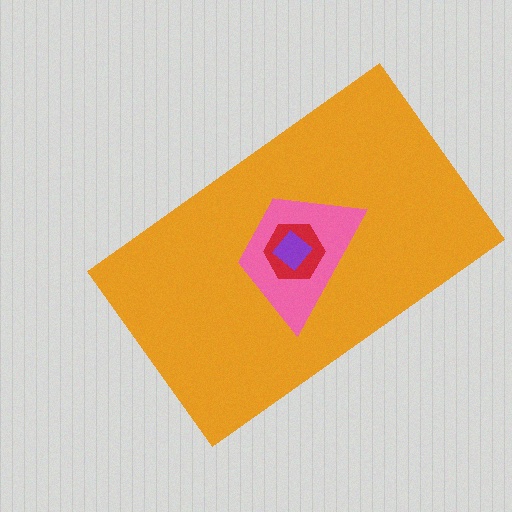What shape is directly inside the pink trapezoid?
The red hexagon.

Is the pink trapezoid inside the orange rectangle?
Yes.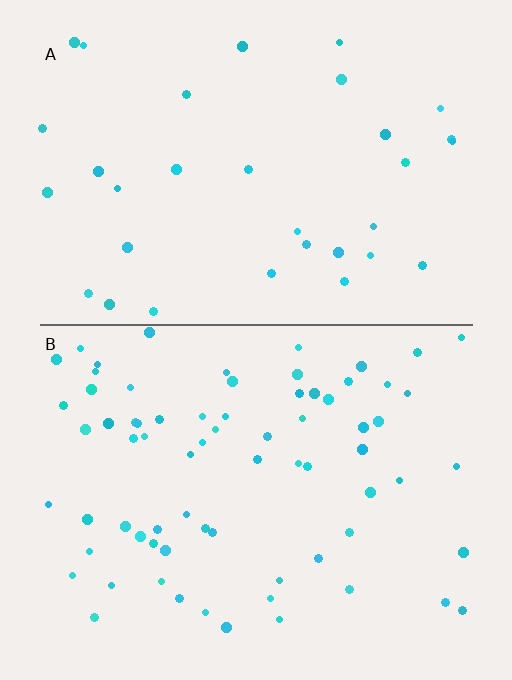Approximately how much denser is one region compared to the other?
Approximately 2.2× — region B over region A.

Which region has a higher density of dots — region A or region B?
B (the bottom).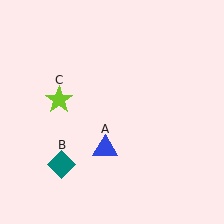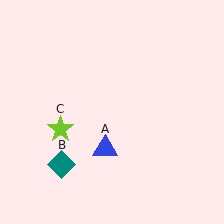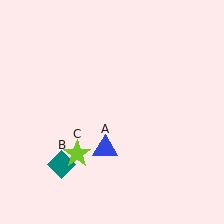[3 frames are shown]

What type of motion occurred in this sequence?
The lime star (object C) rotated counterclockwise around the center of the scene.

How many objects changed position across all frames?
1 object changed position: lime star (object C).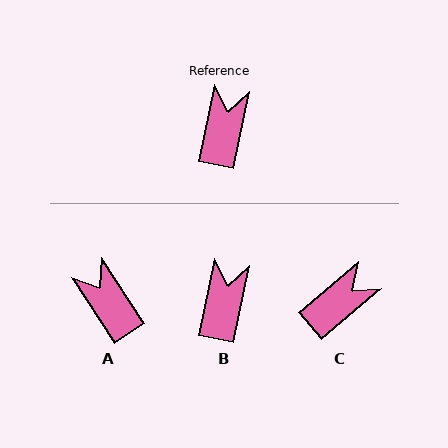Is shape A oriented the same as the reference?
No, it is off by about 44 degrees.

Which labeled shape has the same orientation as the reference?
B.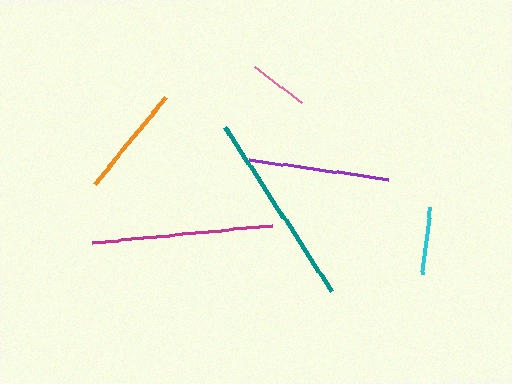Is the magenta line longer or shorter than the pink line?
The magenta line is longer than the pink line.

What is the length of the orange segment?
The orange segment is approximately 113 pixels long.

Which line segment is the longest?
The teal line is the longest at approximately 196 pixels.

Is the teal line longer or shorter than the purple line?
The teal line is longer than the purple line.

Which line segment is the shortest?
The pink line is the shortest at approximately 60 pixels.